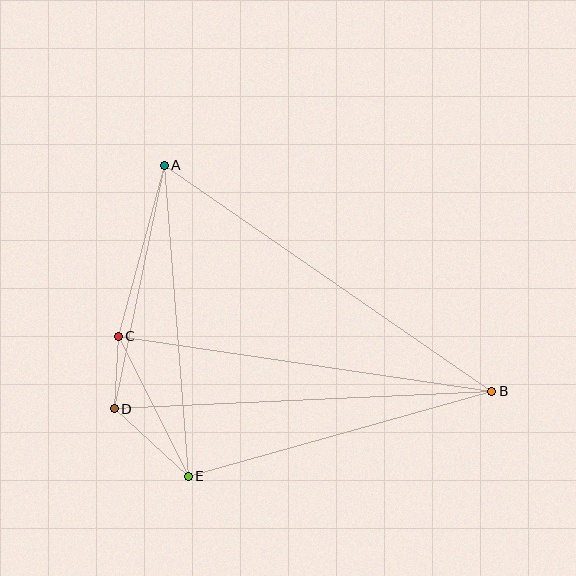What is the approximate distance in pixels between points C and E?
The distance between C and E is approximately 157 pixels.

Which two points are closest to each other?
Points C and D are closest to each other.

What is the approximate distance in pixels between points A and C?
The distance between A and C is approximately 177 pixels.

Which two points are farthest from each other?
Points A and B are farthest from each other.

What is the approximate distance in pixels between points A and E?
The distance between A and E is approximately 312 pixels.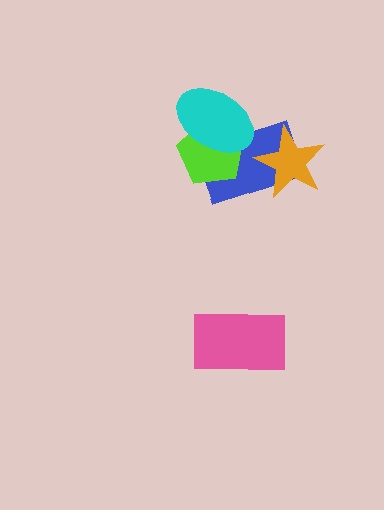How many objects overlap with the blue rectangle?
3 objects overlap with the blue rectangle.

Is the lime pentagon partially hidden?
Yes, it is partially covered by another shape.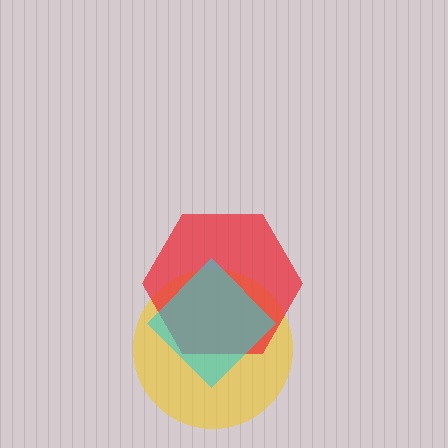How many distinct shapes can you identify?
There are 3 distinct shapes: a yellow circle, a red hexagon, a cyan diamond.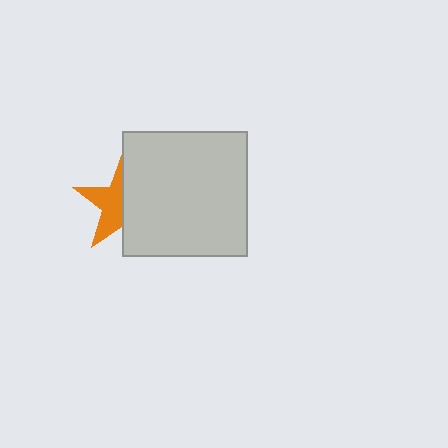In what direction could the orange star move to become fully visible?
The orange star could move left. That would shift it out from behind the light gray square entirely.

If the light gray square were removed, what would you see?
You would see the complete orange star.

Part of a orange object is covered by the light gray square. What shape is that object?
It is a star.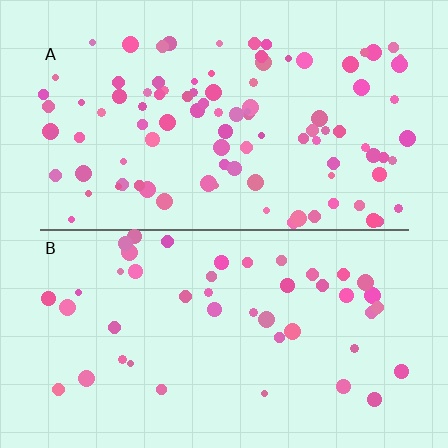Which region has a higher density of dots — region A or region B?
A (the top).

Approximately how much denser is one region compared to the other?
Approximately 2.2× — region A over region B.